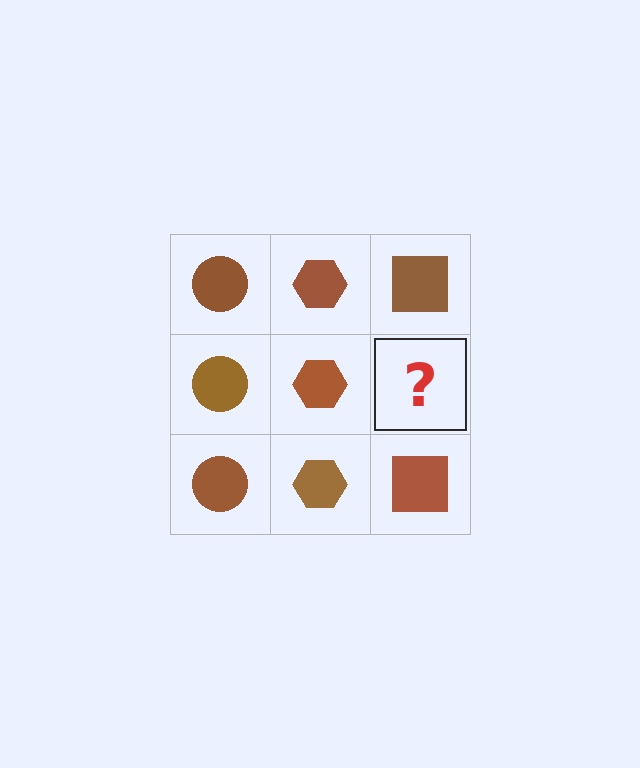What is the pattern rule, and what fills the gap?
The rule is that each column has a consistent shape. The gap should be filled with a brown square.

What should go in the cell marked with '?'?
The missing cell should contain a brown square.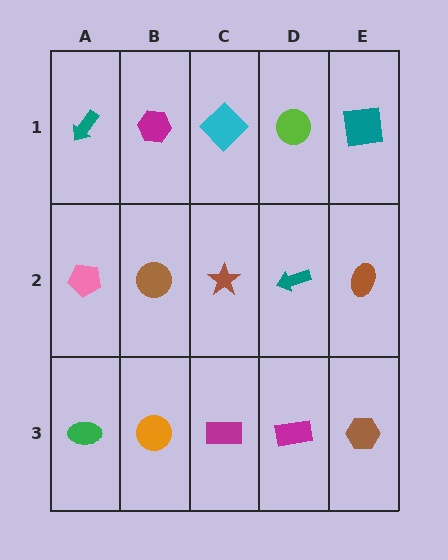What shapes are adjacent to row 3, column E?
A brown ellipse (row 2, column E), a magenta rectangle (row 3, column D).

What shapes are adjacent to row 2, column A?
A teal arrow (row 1, column A), a green ellipse (row 3, column A), a brown circle (row 2, column B).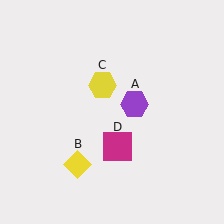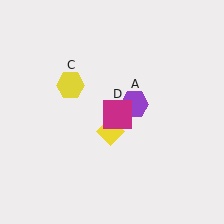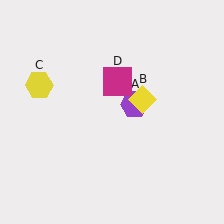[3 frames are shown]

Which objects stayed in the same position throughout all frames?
Purple hexagon (object A) remained stationary.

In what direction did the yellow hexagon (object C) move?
The yellow hexagon (object C) moved left.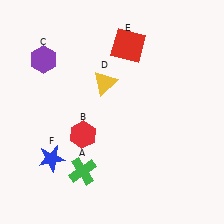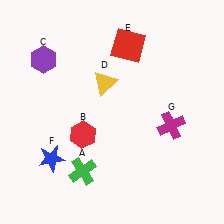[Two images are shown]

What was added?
A magenta cross (G) was added in Image 2.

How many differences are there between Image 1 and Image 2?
There is 1 difference between the two images.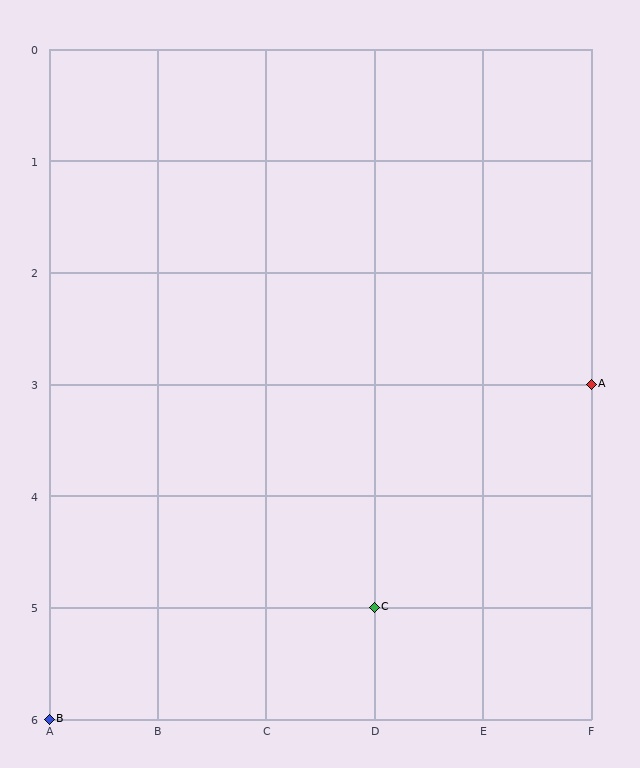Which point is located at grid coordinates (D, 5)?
Point C is at (D, 5).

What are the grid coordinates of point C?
Point C is at grid coordinates (D, 5).